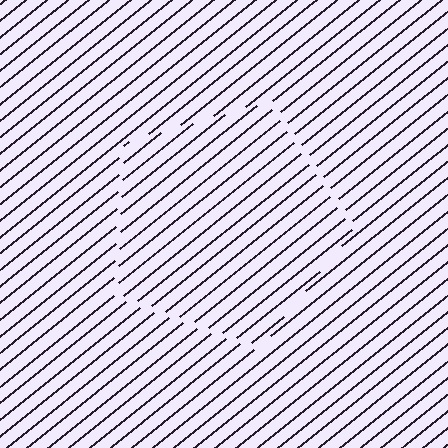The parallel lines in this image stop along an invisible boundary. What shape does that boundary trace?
An illusory pentagon. The interior of the shape contains the same grating, shifted by half a period — the contour is defined by the phase discontinuity where line-ends from the inner and outer gratings abut.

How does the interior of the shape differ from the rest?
The interior of the shape contains the same grating, shifted by half a period — the contour is defined by the phase discontinuity where line-ends from the inner and outer gratings abut.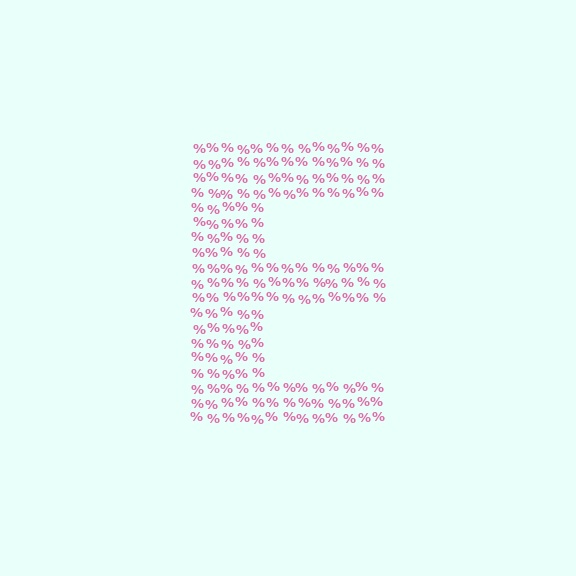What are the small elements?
The small elements are percent signs.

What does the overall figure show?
The overall figure shows the letter E.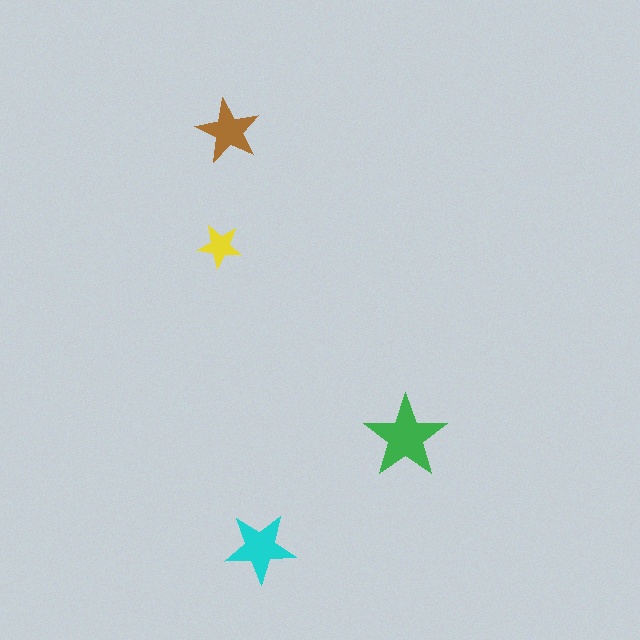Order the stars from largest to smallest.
the green one, the cyan one, the brown one, the yellow one.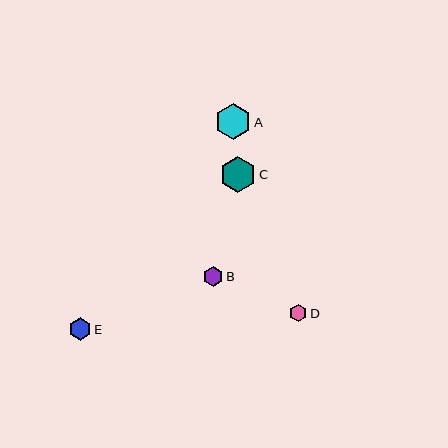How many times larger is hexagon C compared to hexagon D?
Hexagon C is approximately 2.0 times the size of hexagon D.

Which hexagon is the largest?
Hexagon A is the largest with a size of approximately 36 pixels.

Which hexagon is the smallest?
Hexagon D is the smallest with a size of approximately 17 pixels.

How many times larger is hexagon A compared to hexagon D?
Hexagon A is approximately 2.1 times the size of hexagon D.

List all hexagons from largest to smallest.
From largest to smallest: A, C, E, B, D.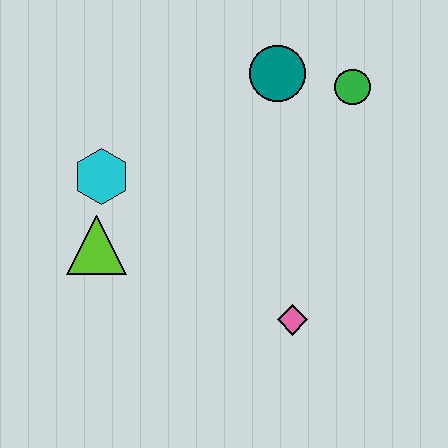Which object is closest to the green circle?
The teal circle is closest to the green circle.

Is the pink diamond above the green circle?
No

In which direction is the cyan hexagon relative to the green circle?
The cyan hexagon is to the left of the green circle.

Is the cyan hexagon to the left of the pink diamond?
Yes